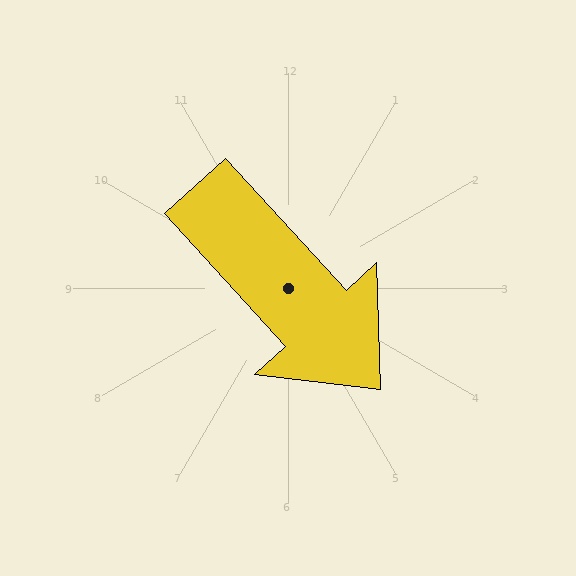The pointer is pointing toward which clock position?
Roughly 5 o'clock.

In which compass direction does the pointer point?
Southeast.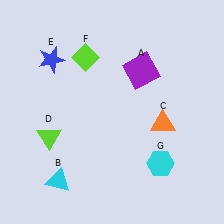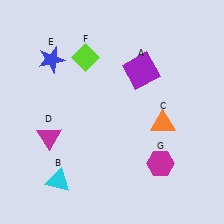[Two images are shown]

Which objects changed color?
D changed from lime to magenta. G changed from cyan to magenta.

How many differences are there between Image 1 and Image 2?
There are 2 differences between the two images.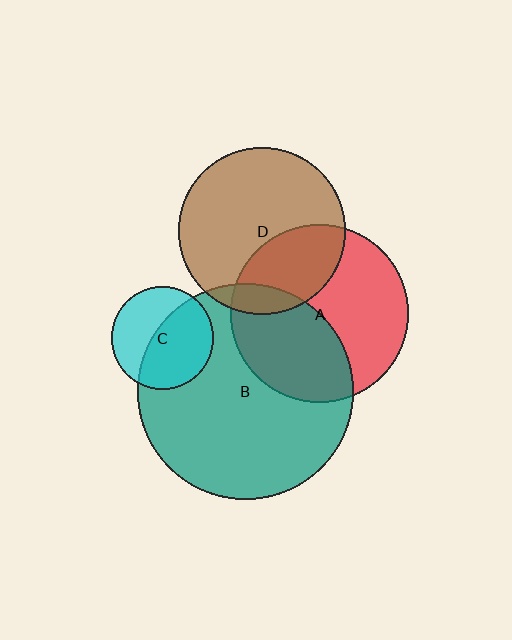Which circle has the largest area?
Circle B (teal).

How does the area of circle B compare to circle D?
Approximately 1.7 times.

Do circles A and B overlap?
Yes.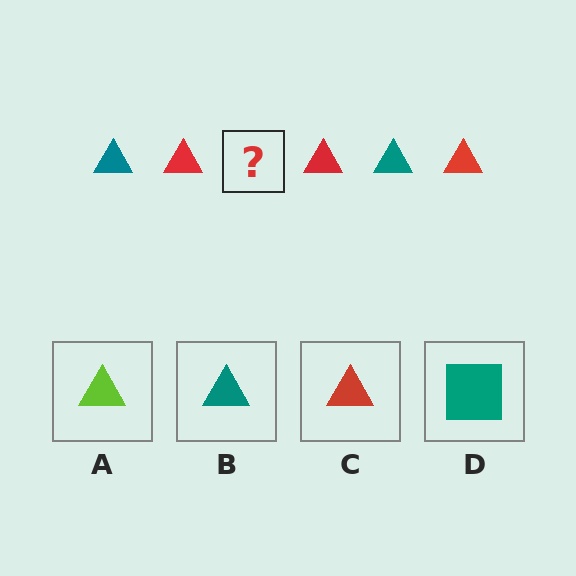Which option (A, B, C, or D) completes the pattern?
B.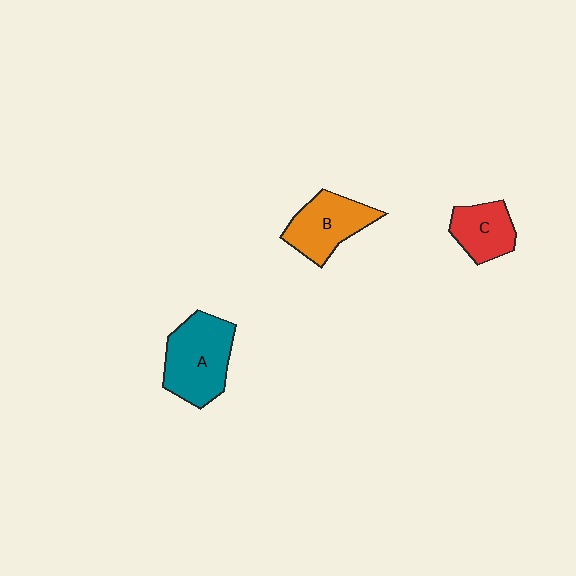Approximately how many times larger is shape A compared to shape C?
Approximately 1.7 times.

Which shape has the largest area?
Shape A (teal).